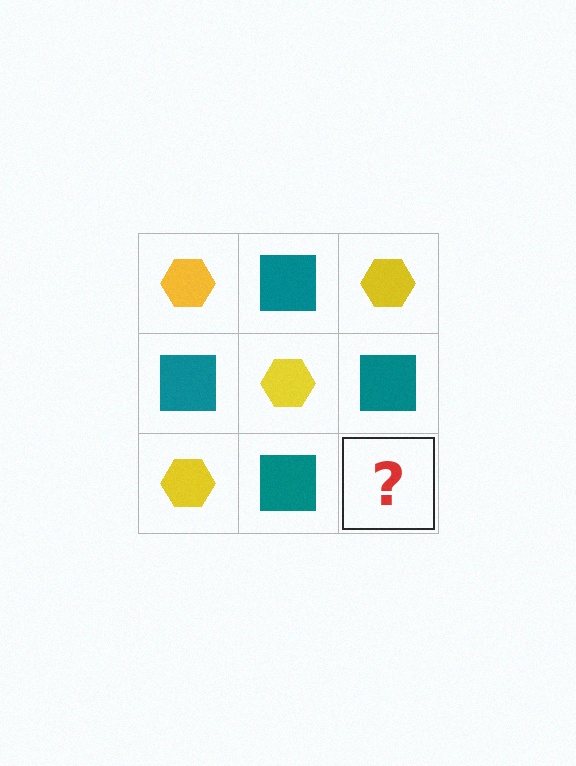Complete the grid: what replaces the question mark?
The question mark should be replaced with a yellow hexagon.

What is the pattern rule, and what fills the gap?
The rule is that it alternates yellow hexagon and teal square in a checkerboard pattern. The gap should be filled with a yellow hexagon.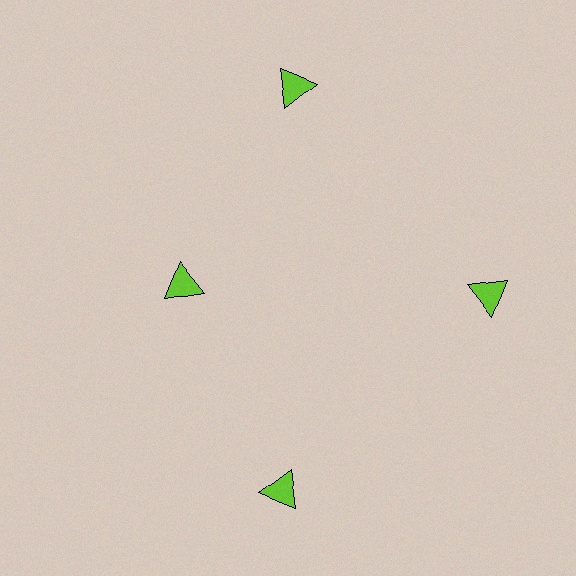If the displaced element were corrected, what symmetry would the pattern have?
It would have 4-fold rotational symmetry — the pattern would map onto itself every 90 degrees.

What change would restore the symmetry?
The symmetry would be restored by moving it outward, back onto the ring so that all 4 triangles sit at equal angles and equal distance from the center.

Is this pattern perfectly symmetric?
No. The 4 lime triangles are arranged in a ring, but one element near the 9 o'clock position is pulled inward toward the center, breaking the 4-fold rotational symmetry.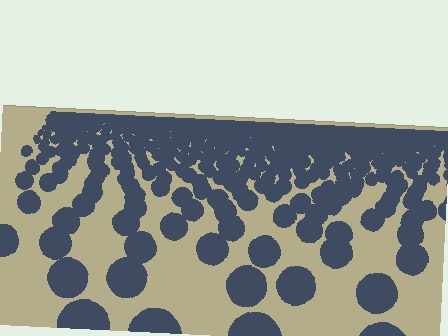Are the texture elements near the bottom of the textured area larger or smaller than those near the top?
Larger. Near the bottom, elements are closer to the viewer and appear at a bigger on-screen size.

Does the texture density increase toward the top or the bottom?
Density increases toward the top.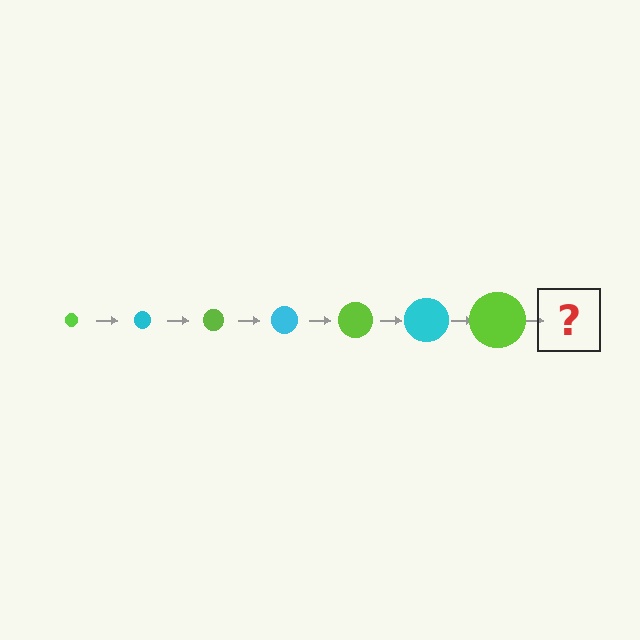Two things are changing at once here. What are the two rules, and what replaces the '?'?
The two rules are that the circle grows larger each step and the color cycles through lime and cyan. The '?' should be a cyan circle, larger than the previous one.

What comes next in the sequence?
The next element should be a cyan circle, larger than the previous one.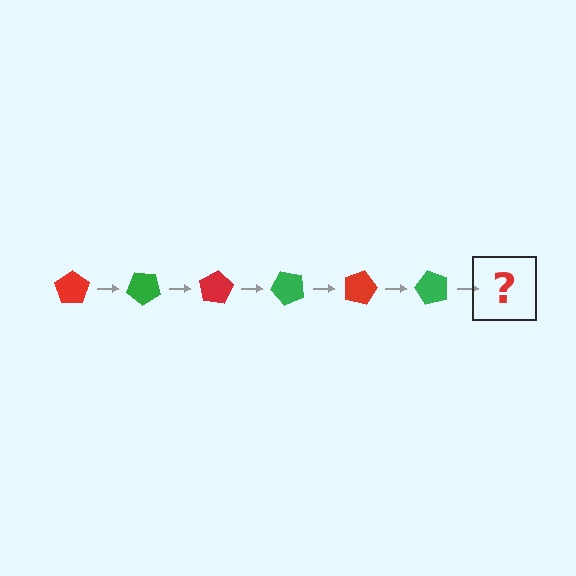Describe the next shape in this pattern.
It should be a red pentagon, rotated 240 degrees from the start.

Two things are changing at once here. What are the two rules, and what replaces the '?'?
The two rules are that it rotates 40 degrees each step and the color cycles through red and green. The '?' should be a red pentagon, rotated 240 degrees from the start.